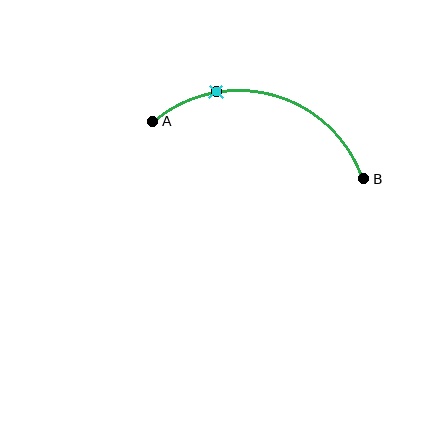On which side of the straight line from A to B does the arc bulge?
The arc bulges above the straight line connecting A and B.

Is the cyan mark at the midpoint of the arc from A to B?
No. The cyan mark lies on the arc but is closer to endpoint A. The arc midpoint would be at the point on the curve equidistant along the arc from both A and B.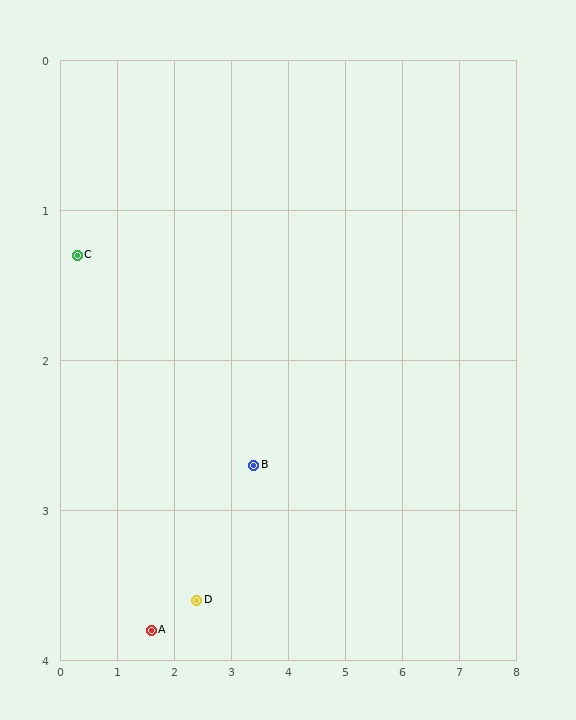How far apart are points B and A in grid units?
Points B and A are about 2.1 grid units apart.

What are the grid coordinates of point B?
Point B is at approximately (3.4, 2.7).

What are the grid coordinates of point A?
Point A is at approximately (1.6, 3.8).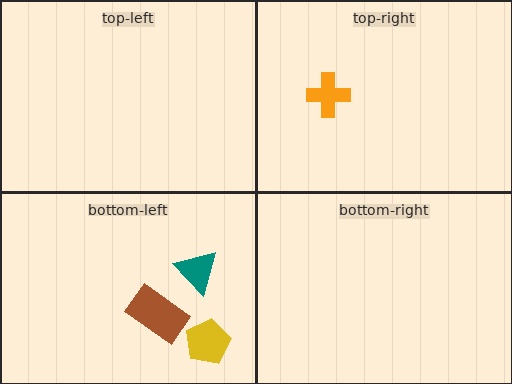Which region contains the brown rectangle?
The bottom-left region.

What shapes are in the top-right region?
The orange cross.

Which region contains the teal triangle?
The bottom-left region.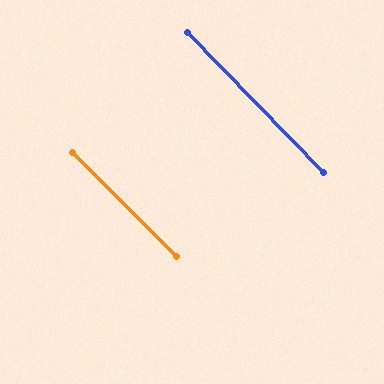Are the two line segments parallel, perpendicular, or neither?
Parallel — their directions differ by only 1.2°.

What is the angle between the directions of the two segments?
Approximately 1 degree.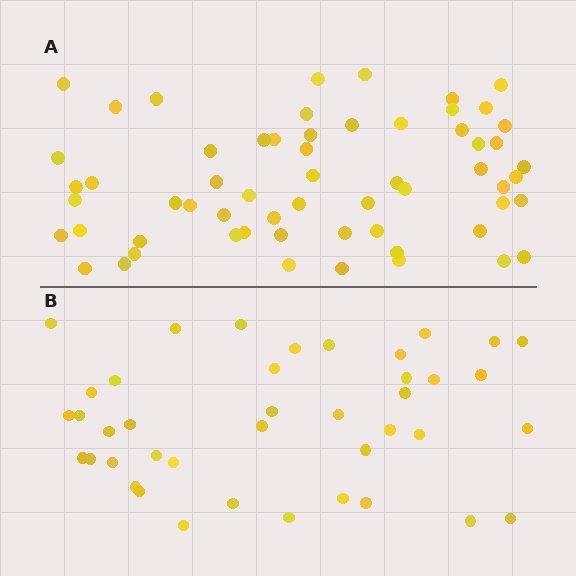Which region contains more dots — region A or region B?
Region A (the top region) has more dots.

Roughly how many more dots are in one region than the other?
Region A has approximately 20 more dots than region B.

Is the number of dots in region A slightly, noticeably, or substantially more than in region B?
Region A has substantially more. The ratio is roughly 1.5 to 1.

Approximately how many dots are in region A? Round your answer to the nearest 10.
About 60 dots.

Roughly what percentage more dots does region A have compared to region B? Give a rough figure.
About 45% more.